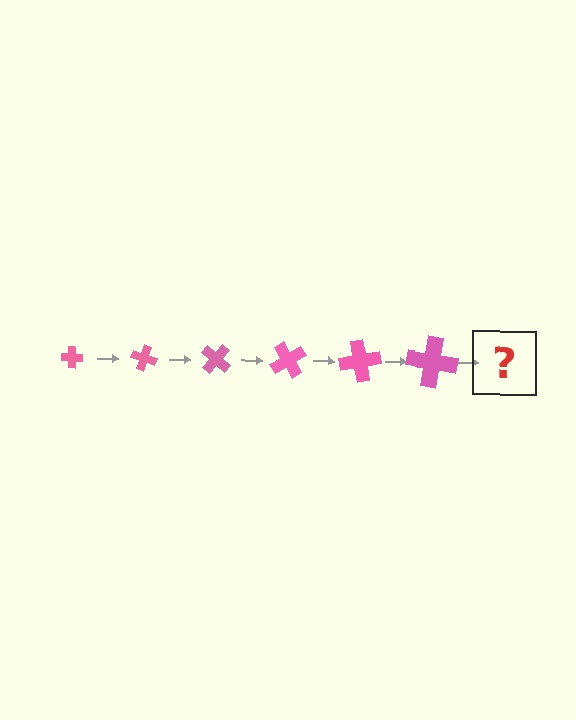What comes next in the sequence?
The next element should be a cross, larger than the previous one and rotated 120 degrees from the start.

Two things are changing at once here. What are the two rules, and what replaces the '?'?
The two rules are that the cross grows larger each step and it rotates 20 degrees each step. The '?' should be a cross, larger than the previous one and rotated 120 degrees from the start.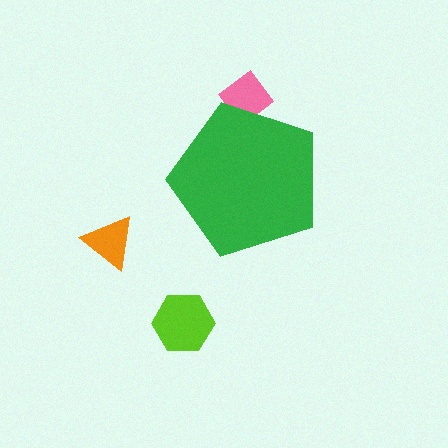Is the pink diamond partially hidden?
Yes, the pink diamond is partially hidden behind the green pentagon.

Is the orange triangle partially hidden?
No, the orange triangle is fully visible.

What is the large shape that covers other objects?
A green pentagon.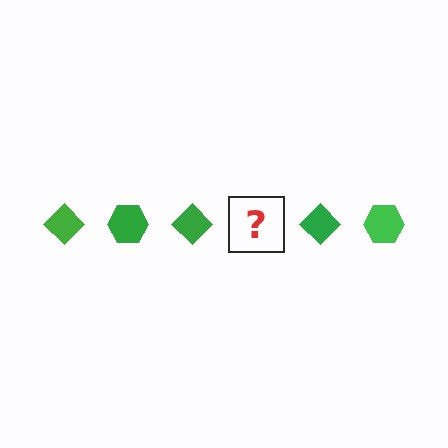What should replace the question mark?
The question mark should be replaced with a green hexagon.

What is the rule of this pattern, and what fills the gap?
The rule is that the pattern cycles through diamond, hexagon shapes in green. The gap should be filled with a green hexagon.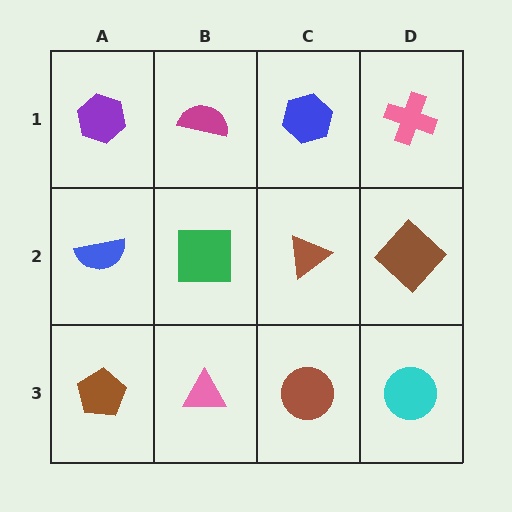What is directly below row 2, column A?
A brown pentagon.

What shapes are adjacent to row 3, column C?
A brown triangle (row 2, column C), a pink triangle (row 3, column B), a cyan circle (row 3, column D).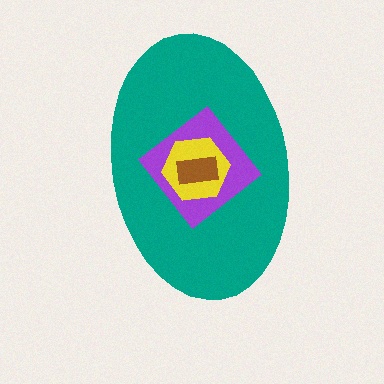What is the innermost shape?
The brown rectangle.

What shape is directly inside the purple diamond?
The yellow hexagon.